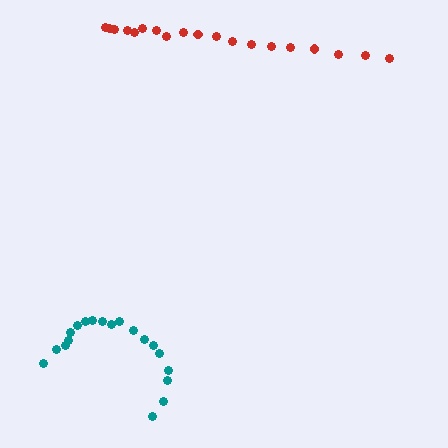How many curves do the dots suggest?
There are 2 distinct paths.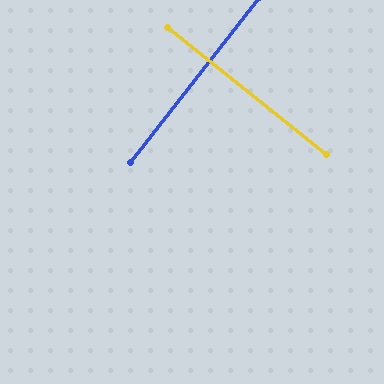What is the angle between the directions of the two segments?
Approximately 89 degrees.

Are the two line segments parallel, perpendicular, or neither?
Perpendicular — they meet at approximately 89°.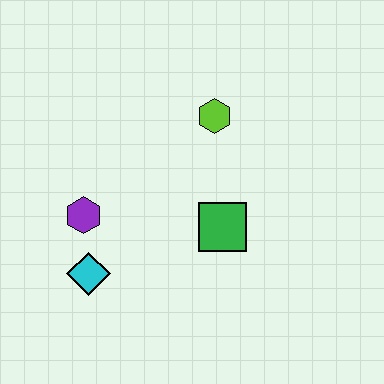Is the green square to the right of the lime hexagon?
Yes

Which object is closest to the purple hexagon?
The cyan diamond is closest to the purple hexagon.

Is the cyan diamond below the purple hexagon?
Yes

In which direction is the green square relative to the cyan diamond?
The green square is to the right of the cyan diamond.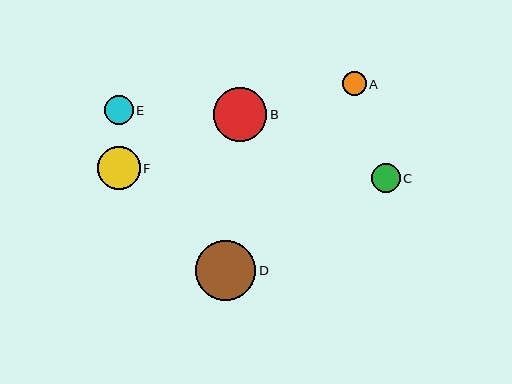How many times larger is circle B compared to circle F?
Circle B is approximately 1.3 times the size of circle F.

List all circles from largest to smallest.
From largest to smallest: D, B, F, C, E, A.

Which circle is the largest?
Circle D is the largest with a size of approximately 60 pixels.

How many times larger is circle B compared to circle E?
Circle B is approximately 1.9 times the size of circle E.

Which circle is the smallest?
Circle A is the smallest with a size of approximately 24 pixels.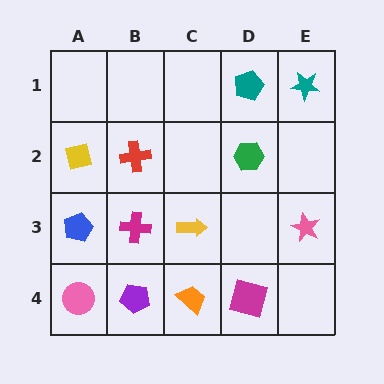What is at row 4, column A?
A pink circle.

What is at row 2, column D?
A green hexagon.